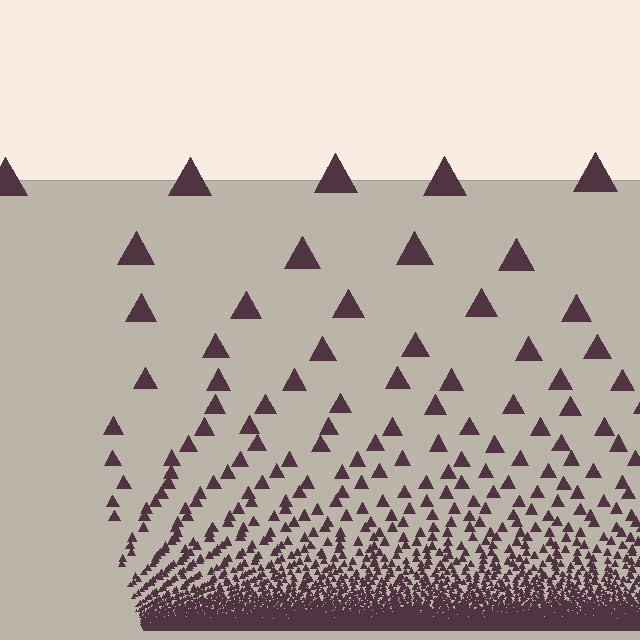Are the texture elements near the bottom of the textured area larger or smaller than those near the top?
Smaller. The gradient is inverted — elements near the bottom are smaller and denser.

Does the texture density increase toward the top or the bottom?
Density increases toward the bottom.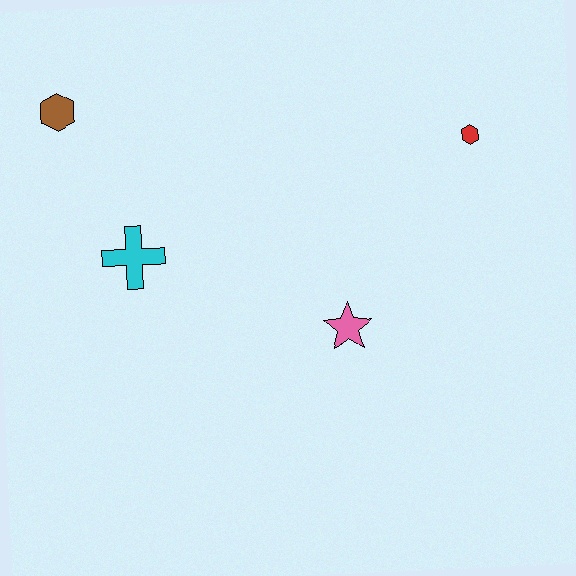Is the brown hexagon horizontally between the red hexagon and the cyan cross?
No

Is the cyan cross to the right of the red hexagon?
No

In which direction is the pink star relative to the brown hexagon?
The pink star is to the right of the brown hexagon.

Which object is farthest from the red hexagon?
The brown hexagon is farthest from the red hexagon.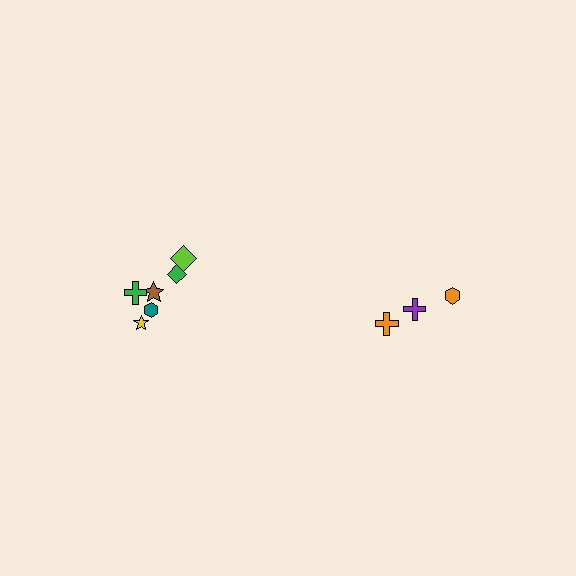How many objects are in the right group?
There are 3 objects.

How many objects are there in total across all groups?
There are 9 objects.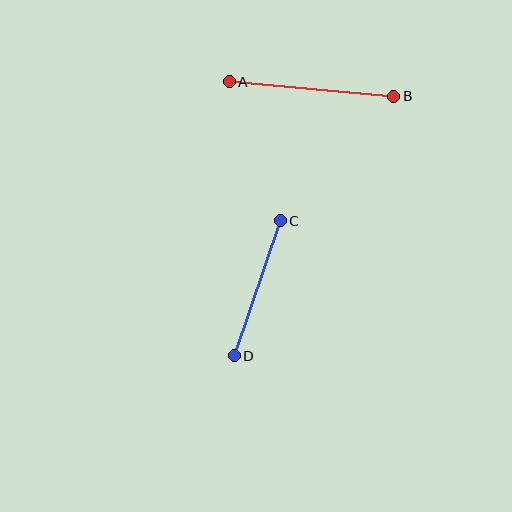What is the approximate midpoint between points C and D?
The midpoint is at approximately (257, 288) pixels.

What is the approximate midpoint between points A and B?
The midpoint is at approximately (311, 89) pixels.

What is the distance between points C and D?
The distance is approximately 142 pixels.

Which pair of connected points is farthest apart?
Points A and B are farthest apart.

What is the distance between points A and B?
The distance is approximately 165 pixels.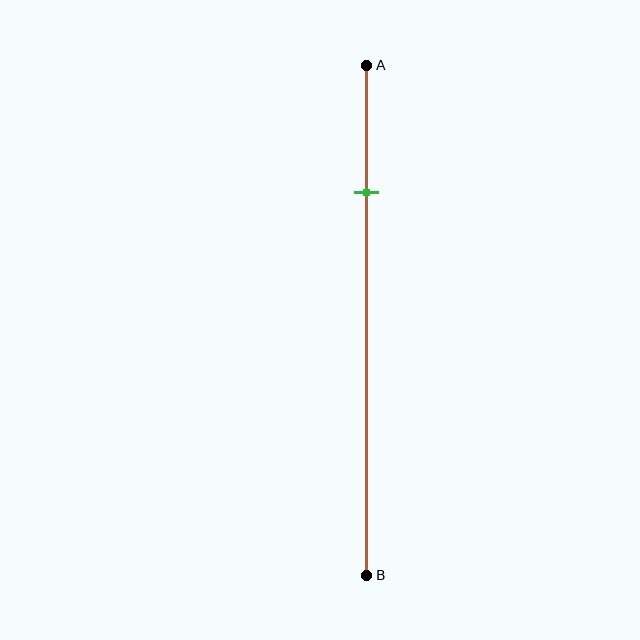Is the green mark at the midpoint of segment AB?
No, the mark is at about 25% from A, not at the 50% midpoint.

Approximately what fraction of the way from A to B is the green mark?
The green mark is approximately 25% of the way from A to B.